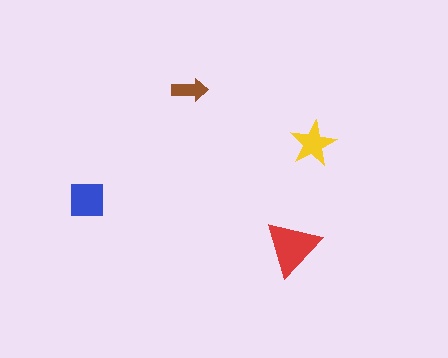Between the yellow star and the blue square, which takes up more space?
The blue square.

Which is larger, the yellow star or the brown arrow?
The yellow star.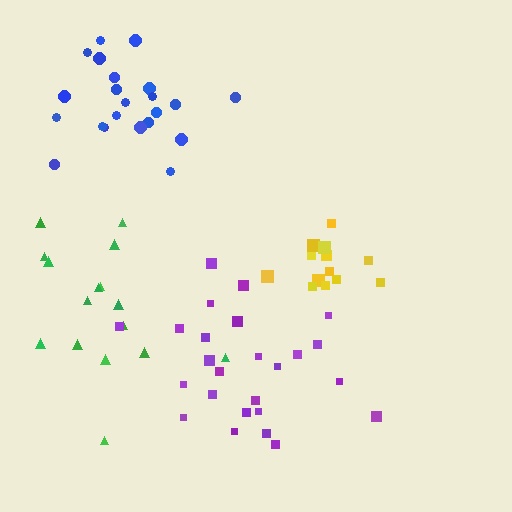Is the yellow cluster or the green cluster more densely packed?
Yellow.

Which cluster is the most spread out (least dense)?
Green.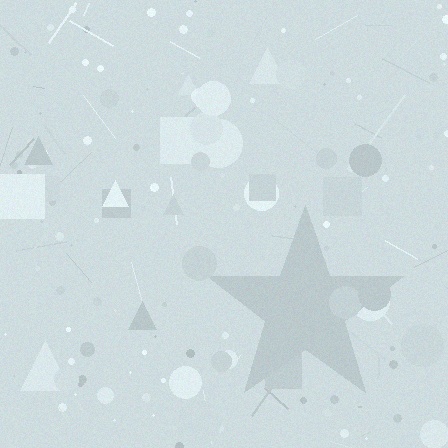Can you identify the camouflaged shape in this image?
The camouflaged shape is a star.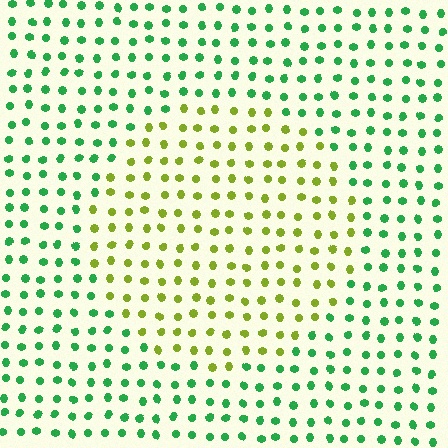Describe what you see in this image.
The image is filled with small green elements in a uniform arrangement. A circle-shaped region is visible where the elements are tinted to a slightly different hue, forming a subtle color boundary.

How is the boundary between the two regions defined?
The boundary is defined purely by a slight shift in hue (about 58 degrees). Spacing, size, and orientation are identical on both sides.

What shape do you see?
I see a circle.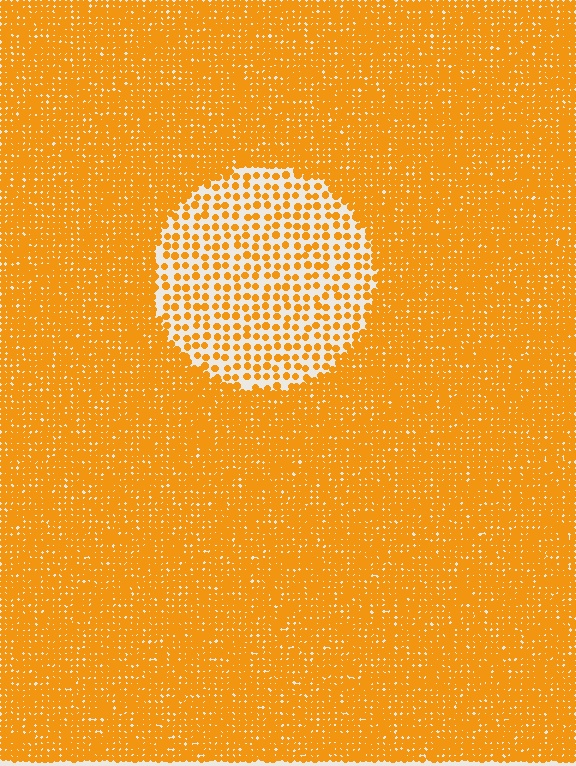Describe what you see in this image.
The image contains small orange elements arranged at two different densities. A circle-shaped region is visible where the elements are less densely packed than the surrounding area.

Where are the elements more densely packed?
The elements are more densely packed outside the circle boundary.